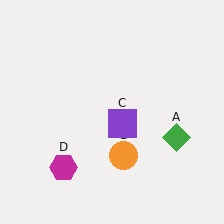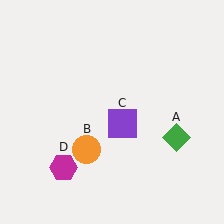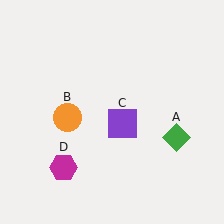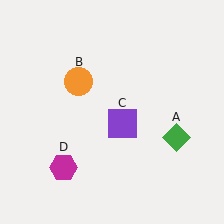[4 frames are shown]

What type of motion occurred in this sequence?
The orange circle (object B) rotated clockwise around the center of the scene.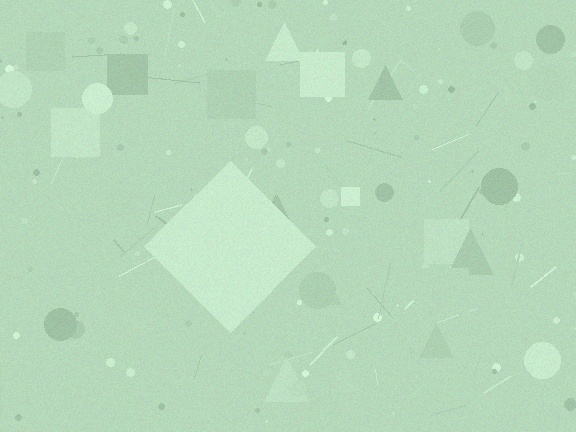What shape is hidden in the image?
A diamond is hidden in the image.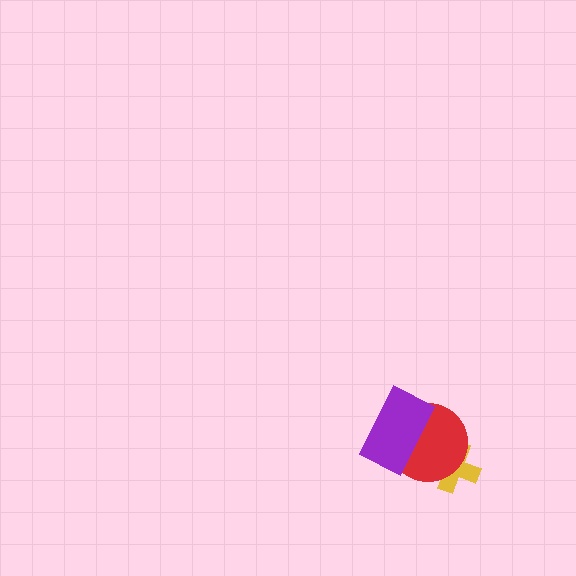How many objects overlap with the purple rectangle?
1 object overlaps with the purple rectangle.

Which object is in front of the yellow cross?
The red circle is in front of the yellow cross.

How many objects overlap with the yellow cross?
1 object overlaps with the yellow cross.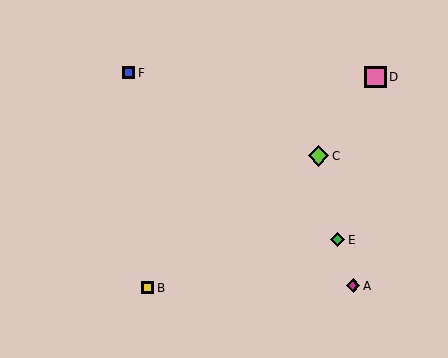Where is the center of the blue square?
The center of the blue square is at (129, 73).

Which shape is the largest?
The pink square (labeled D) is the largest.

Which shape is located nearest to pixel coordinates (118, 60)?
The blue square (labeled F) at (129, 73) is nearest to that location.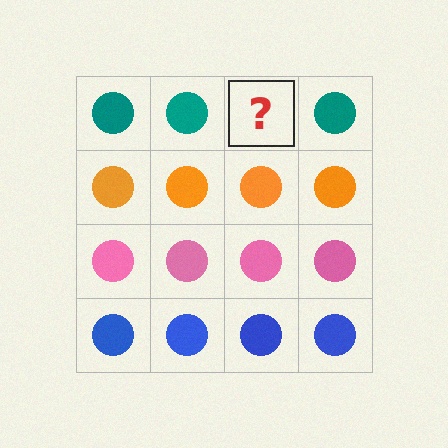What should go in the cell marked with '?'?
The missing cell should contain a teal circle.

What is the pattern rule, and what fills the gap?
The rule is that each row has a consistent color. The gap should be filled with a teal circle.